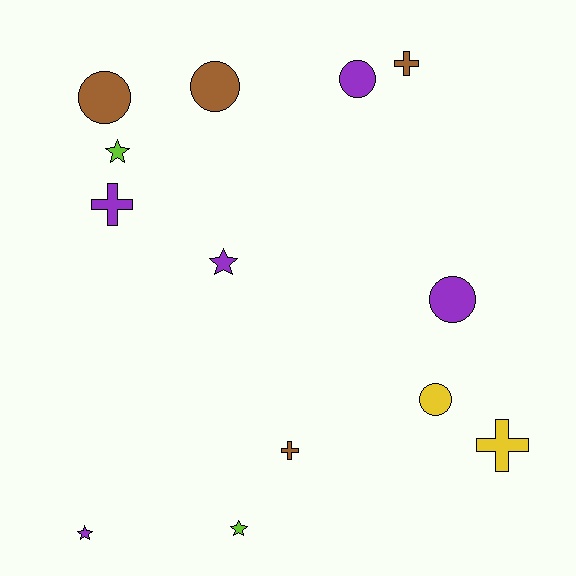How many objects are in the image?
There are 13 objects.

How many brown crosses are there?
There are 2 brown crosses.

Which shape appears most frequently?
Circle, with 5 objects.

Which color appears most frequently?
Purple, with 5 objects.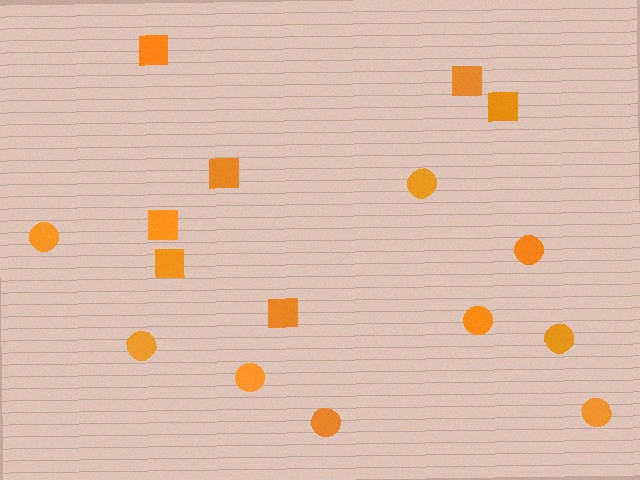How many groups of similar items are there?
There are 2 groups: one group of squares (7) and one group of circles (9).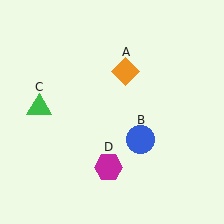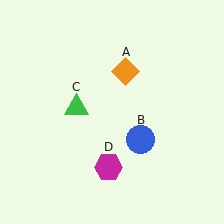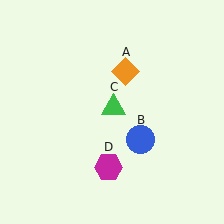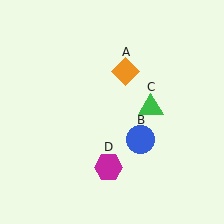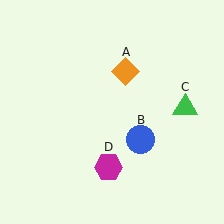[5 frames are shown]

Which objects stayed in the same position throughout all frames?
Orange diamond (object A) and blue circle (object B) and magenta hexagon (object D) remained stationary.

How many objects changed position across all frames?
1 object changed position: green triangle (object C).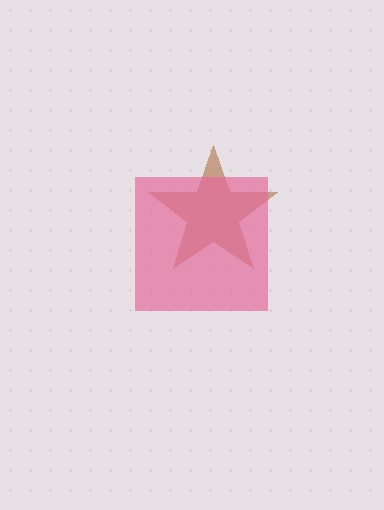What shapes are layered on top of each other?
The layered shapes are: a brown star, a pink square.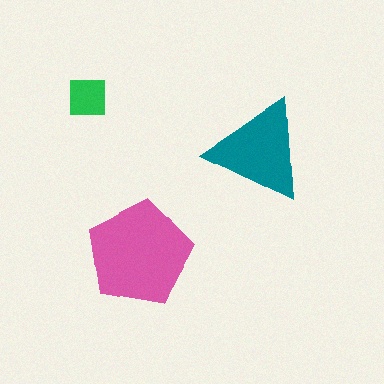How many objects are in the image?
There are 3 objects in the image.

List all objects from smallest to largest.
The green square, the teal triangle, the pink pentagon.